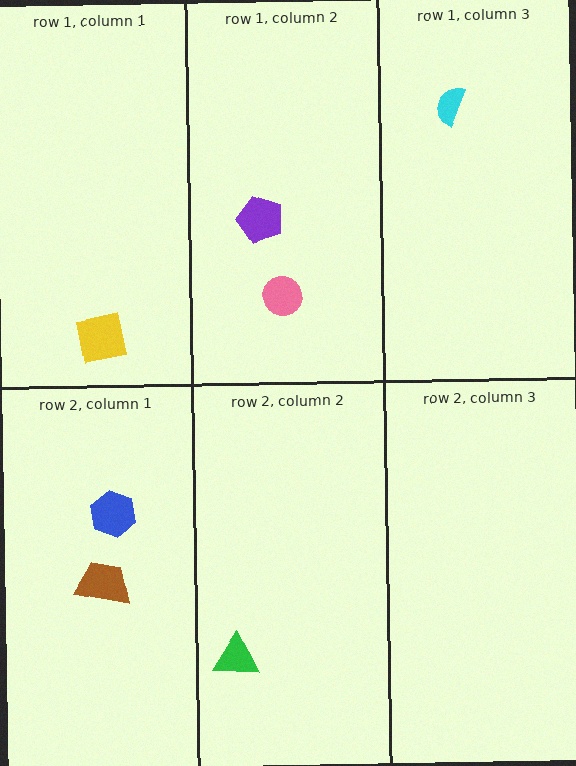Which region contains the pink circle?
The row 1, column 2 region.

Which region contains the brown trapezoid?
The row 2, column 1 region.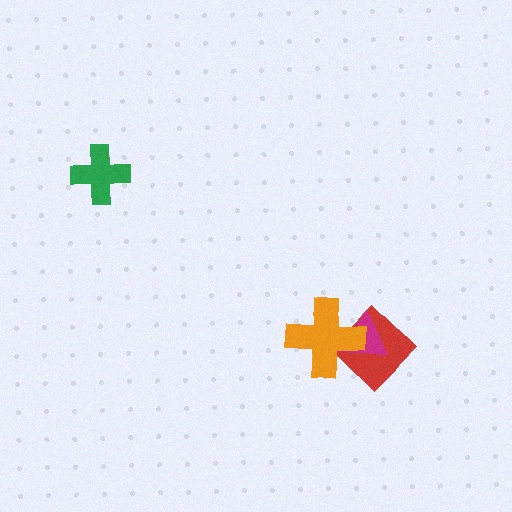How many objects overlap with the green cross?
0 objects overlap with the green cross.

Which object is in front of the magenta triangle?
The orange cross is in front of the magenta triangle.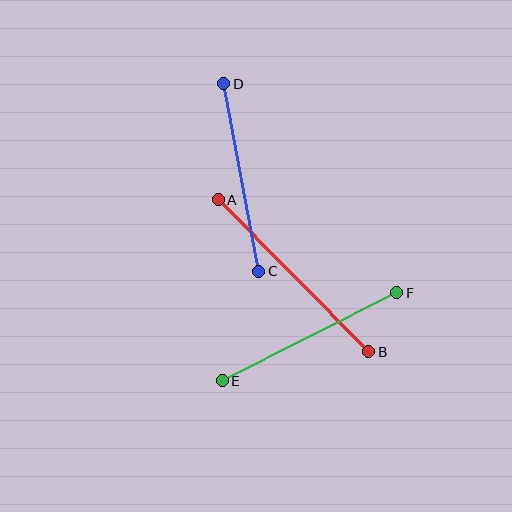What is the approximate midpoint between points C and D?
The midpoint is at approximately (241, 177) pixels.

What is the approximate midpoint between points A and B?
The midpoint is at approximately (294, 276) pixels.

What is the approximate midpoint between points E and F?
The midpoint is at approximately (310, 337) pixels.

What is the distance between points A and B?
The distance is approximately 214 pixels.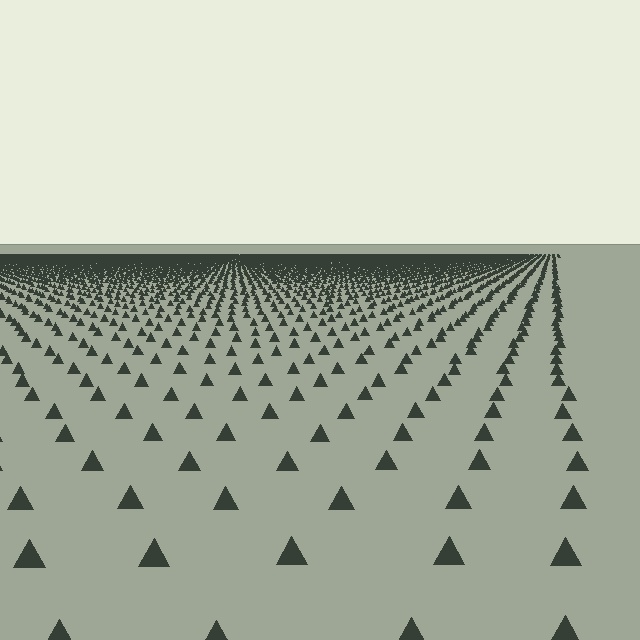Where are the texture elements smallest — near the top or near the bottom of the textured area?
Near the top.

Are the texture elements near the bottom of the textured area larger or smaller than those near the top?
Larger. Near the bottom, elements are closer to the viewer and appear at a bigger on-screen size.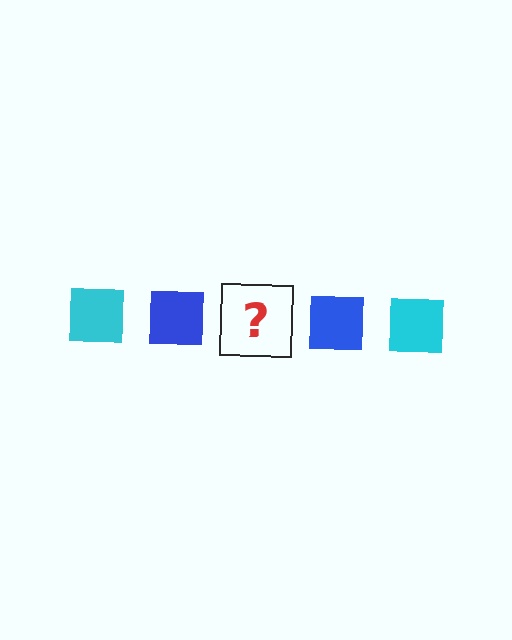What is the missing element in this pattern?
The missing element is a cyan square.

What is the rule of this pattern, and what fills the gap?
The rule is that the pattern cycles through cyan, blue squares. The gap should be filled with a cyan square.